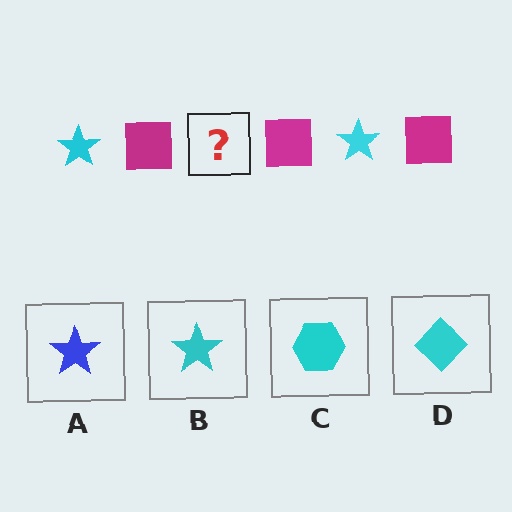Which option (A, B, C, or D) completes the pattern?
B.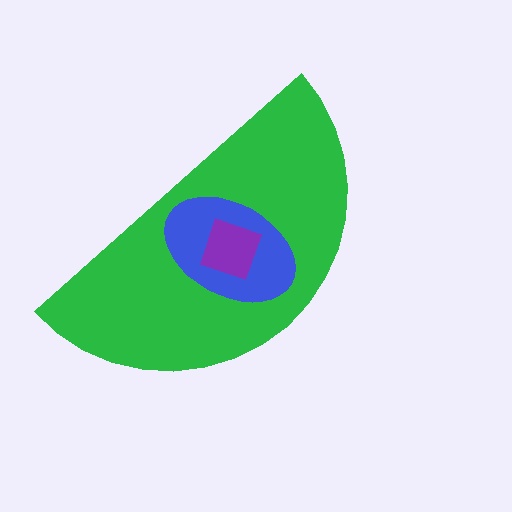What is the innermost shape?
The purple square.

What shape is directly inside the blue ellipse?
The purple square.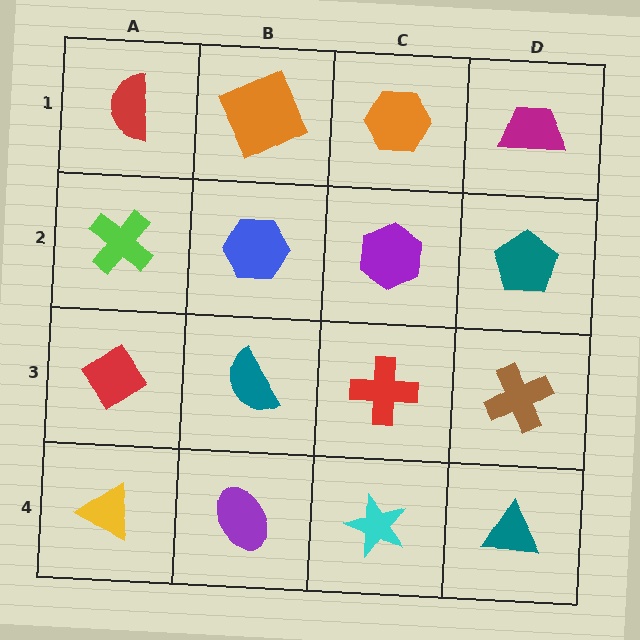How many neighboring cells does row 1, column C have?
3.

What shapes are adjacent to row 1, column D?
A teal pentagon (row 2, column D), an orange hexagon (row 1, column C).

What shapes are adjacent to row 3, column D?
A teal pentagon (row 2, column D), a teal triangle (row 4, column D), a red cross (row 3, column C).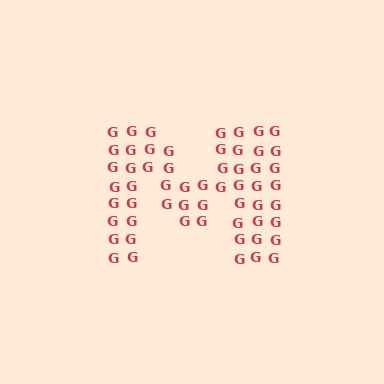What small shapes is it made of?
It is made of small letter G's.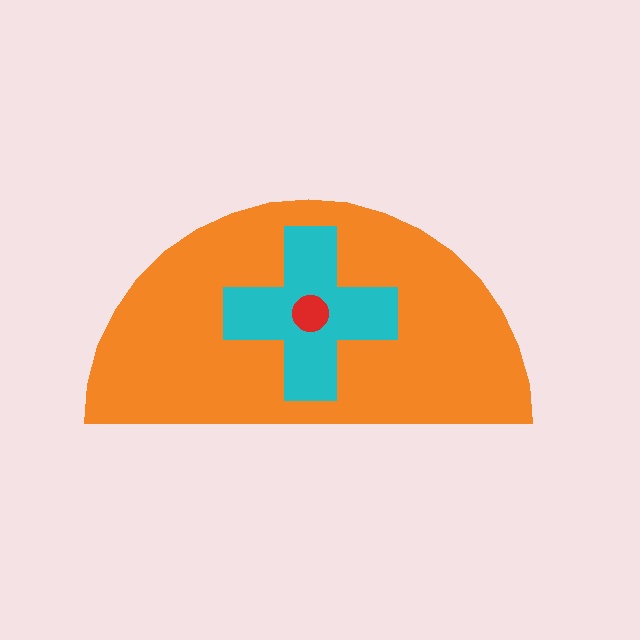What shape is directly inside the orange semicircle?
The cyan cross.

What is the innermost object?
The red circle.